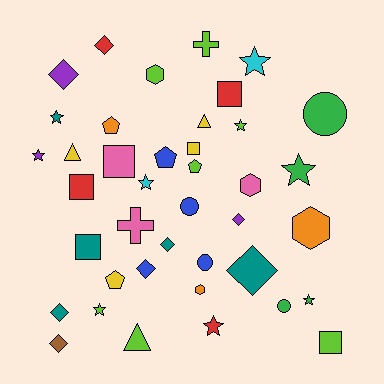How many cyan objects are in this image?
There are 2 cyan objects.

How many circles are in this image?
There are 4 circles.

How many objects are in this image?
There are 40 objects.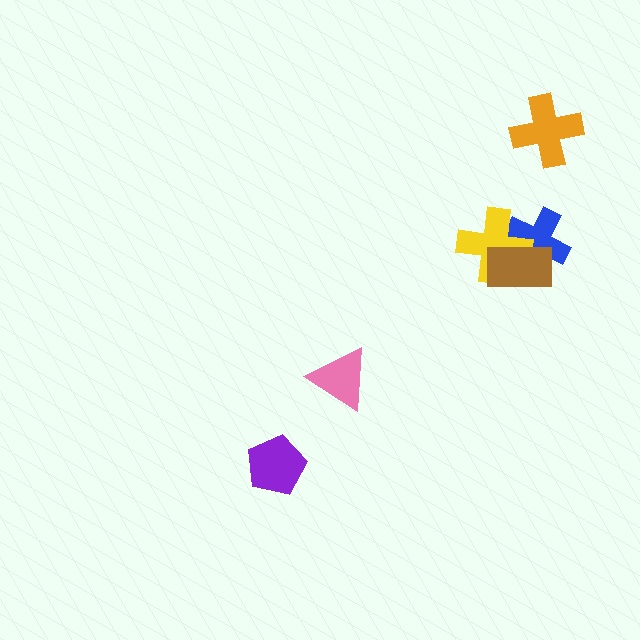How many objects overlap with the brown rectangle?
2 objects overlap with the brown rectangle.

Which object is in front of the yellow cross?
The brown rectangle is in front of the yellow cross.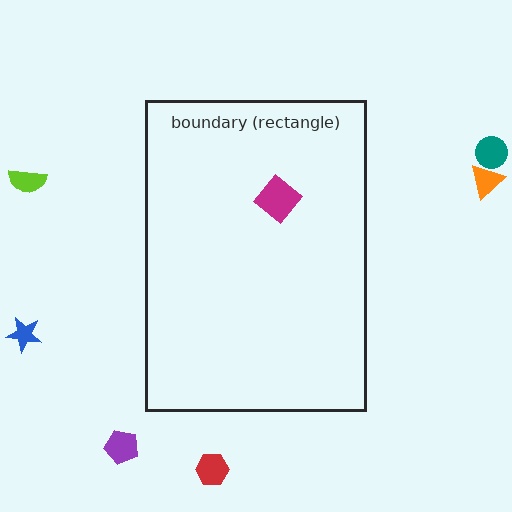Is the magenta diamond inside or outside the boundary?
Inside.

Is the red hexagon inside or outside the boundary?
Outside.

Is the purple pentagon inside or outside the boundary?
Outside.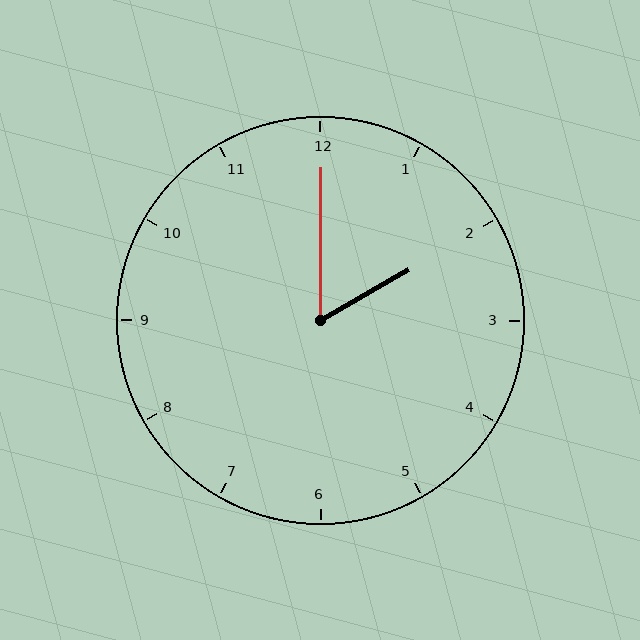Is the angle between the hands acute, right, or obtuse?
It is acute.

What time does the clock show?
2:00.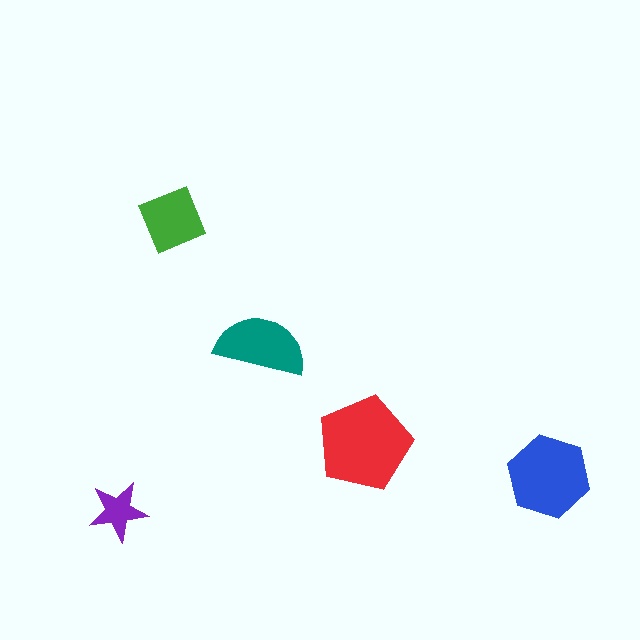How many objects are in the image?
There are 5 objects in the image.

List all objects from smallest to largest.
The purple star, the green diamond, the teal semicircle, the blue hexagon, the red pentagon.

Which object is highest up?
The green diamond is topmost.